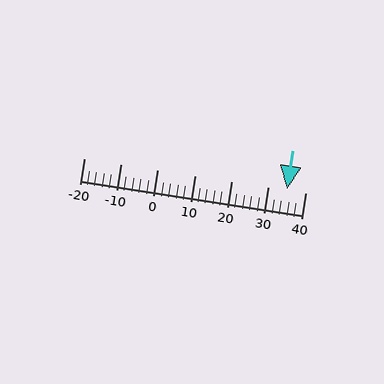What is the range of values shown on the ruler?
The ruler shows values from -20 to 40.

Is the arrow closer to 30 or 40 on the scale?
The arrow is closer to 40.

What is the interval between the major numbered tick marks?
The major tick marks are spaced 10 units apart.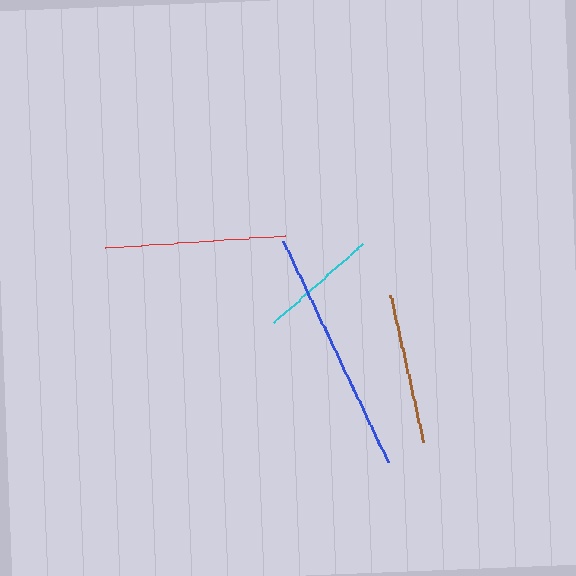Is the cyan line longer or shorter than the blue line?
The blue line is longer than the cyan line.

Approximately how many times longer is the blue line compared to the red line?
The blue line is approximately 1.4 times the length of the red line.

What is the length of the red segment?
The red segment is approximately 180 pixels long.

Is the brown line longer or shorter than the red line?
The red line is longer than the brown line.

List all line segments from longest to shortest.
From longest to shortest: blue, red, brown, cyan.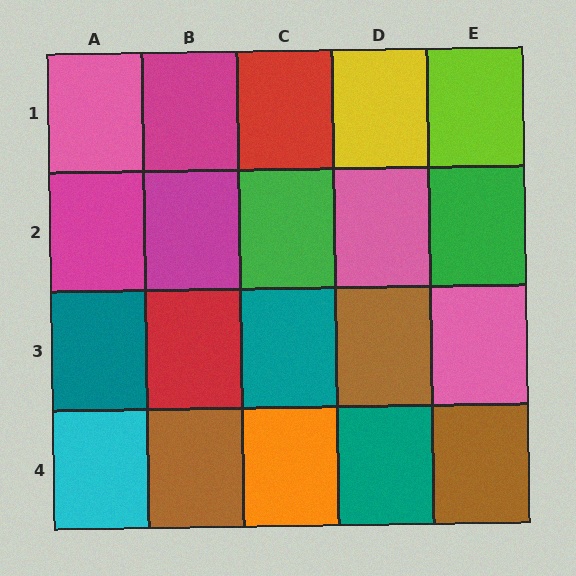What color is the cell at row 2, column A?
Magenta.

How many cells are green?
2 cells are green.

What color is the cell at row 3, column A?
Teal.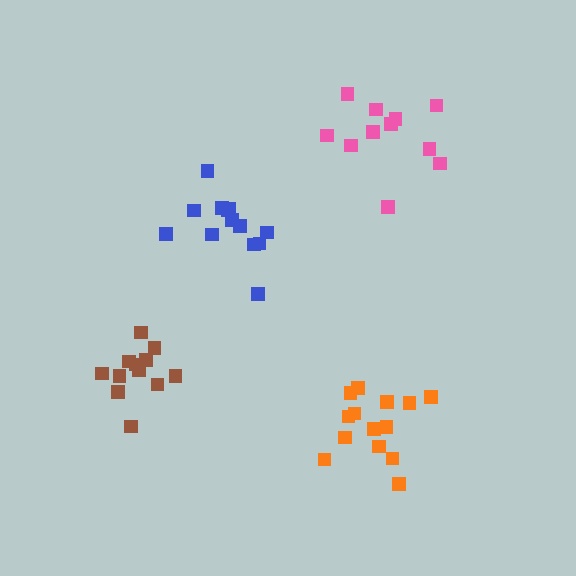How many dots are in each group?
Group 1: 12 dots, Group 2: 11 dots, Group 3: 14 dots, Group 4: 13 dots (50 total).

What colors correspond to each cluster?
The clusters are colored: brown, pink, orange, blue.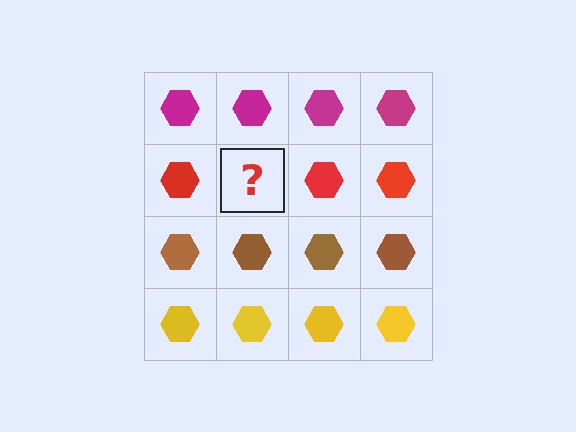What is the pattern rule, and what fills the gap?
The rule is that each row has a consistent color. The gap should be filled with a red hexagon.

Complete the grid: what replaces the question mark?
The question mark should be replaced with a red hexagon.